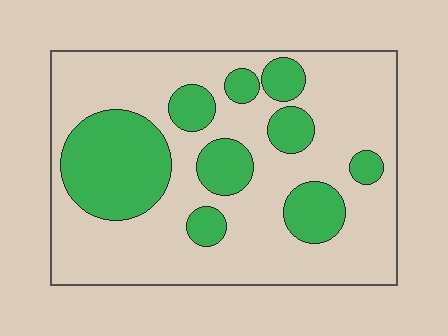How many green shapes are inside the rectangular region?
9.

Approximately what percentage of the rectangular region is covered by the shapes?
Approximately 30%.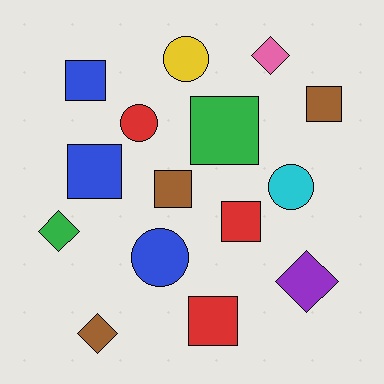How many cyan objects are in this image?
There is 1 cyan object.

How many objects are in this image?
There are 15 objects.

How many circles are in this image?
There are 4 circles.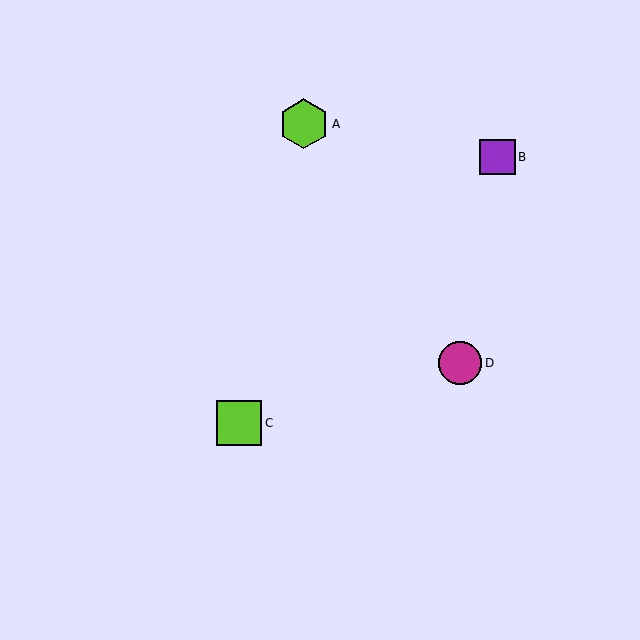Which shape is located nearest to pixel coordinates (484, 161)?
The purple square (labeled B) at (497, 157) is nearest to that location.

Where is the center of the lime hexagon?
The center of the lime hexagon is at (304, 124).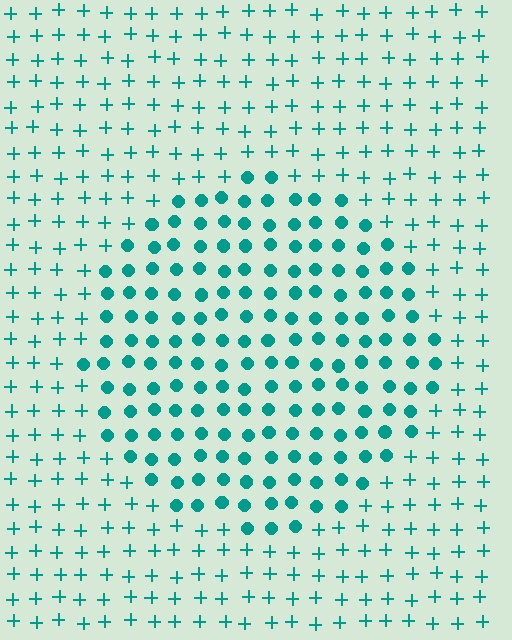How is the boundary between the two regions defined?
The boundary is defined by a change in element shape: circles inside vs. plus signs outside. All elements share the same color and spacing.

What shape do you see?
I see a circle.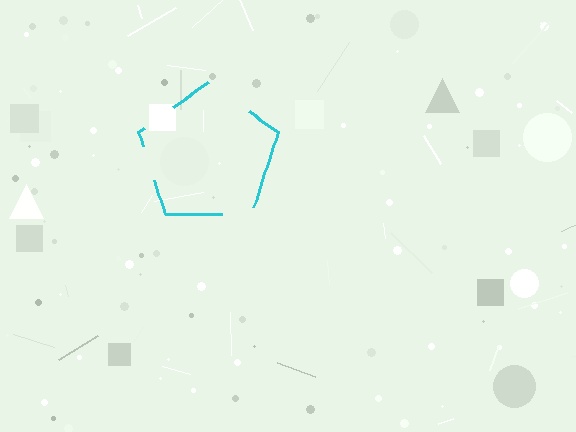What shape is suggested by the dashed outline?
The dashed outline suggests a pentagon.